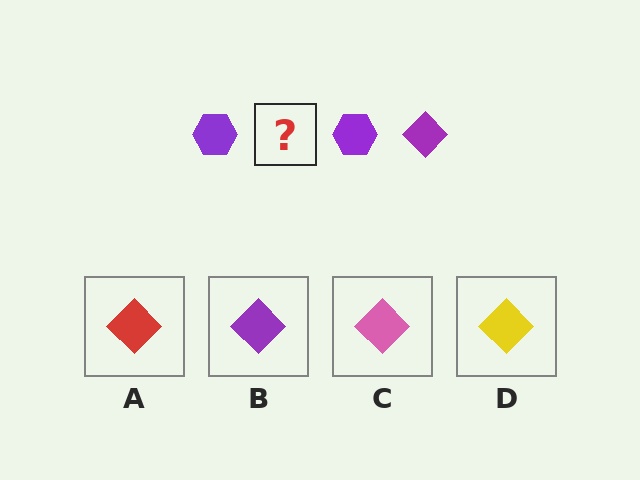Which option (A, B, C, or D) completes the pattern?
B.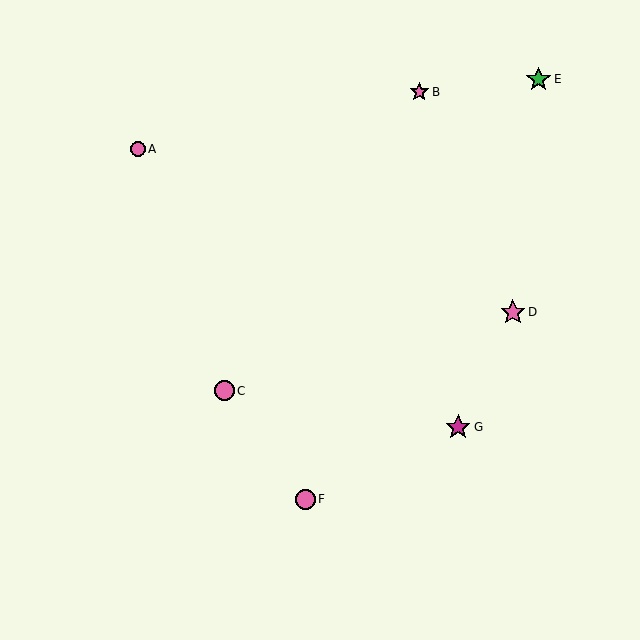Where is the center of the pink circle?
The center of the pink circle is at (138, 149).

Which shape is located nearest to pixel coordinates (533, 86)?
The green star (labeled E) at (538, 79) is nearest to that location.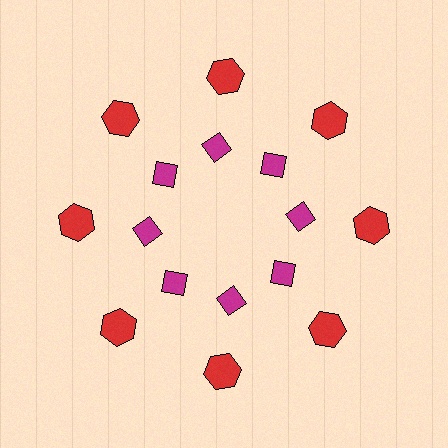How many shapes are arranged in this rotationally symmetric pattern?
There are 16 shapes, arranged in 8 groups of 2.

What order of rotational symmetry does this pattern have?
This pattern has 8-fold rotational symmetry.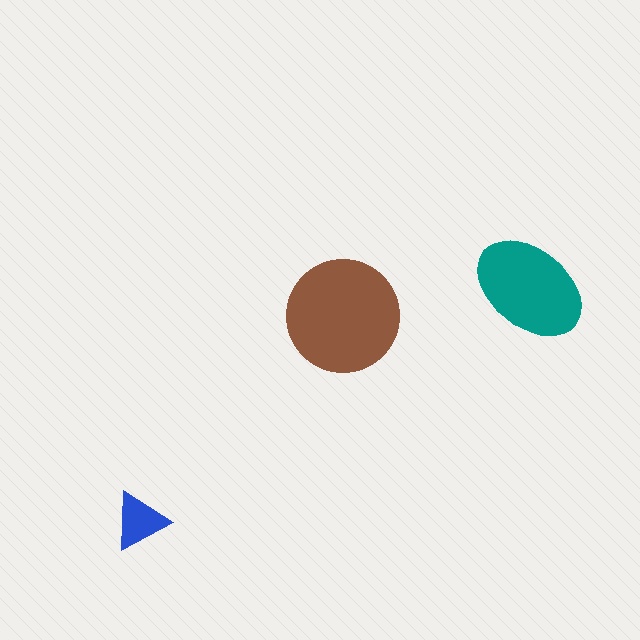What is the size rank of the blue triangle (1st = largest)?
3rd.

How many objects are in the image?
There are 3 objects in the image.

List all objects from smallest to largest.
The blue triangle, the teal ellipse, the brown circle.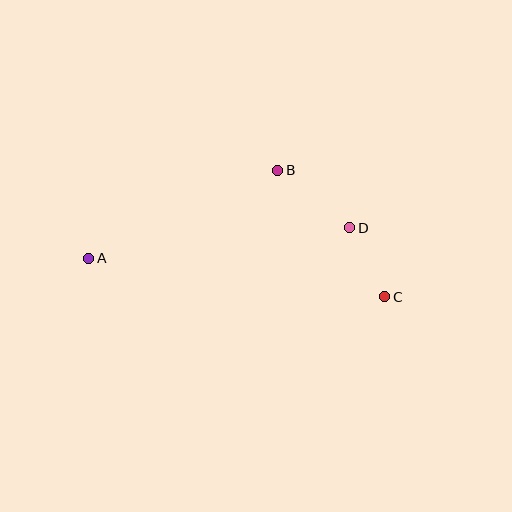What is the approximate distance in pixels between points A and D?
The distance between A and D is approximately 263 pixels.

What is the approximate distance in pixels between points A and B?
The distance between A and B is approximately 209 pixels.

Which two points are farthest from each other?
Points A and C are farthest from each other.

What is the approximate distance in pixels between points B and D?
The distance between B and D is approximately 92 pixels.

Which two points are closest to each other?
Points C and D are closest to each other.